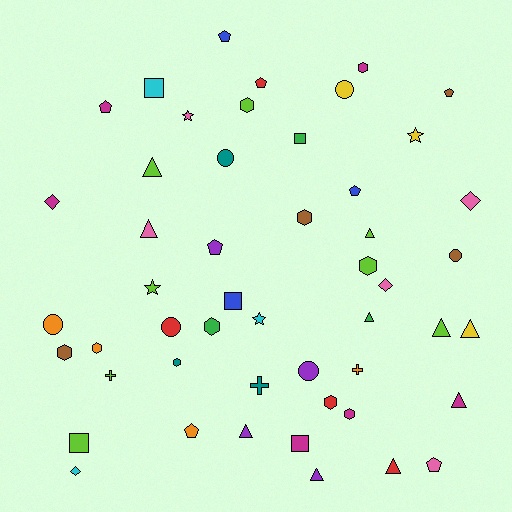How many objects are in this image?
There are 50 objects.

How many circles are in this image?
There are 6 circles.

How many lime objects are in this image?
There are 8 lime objects.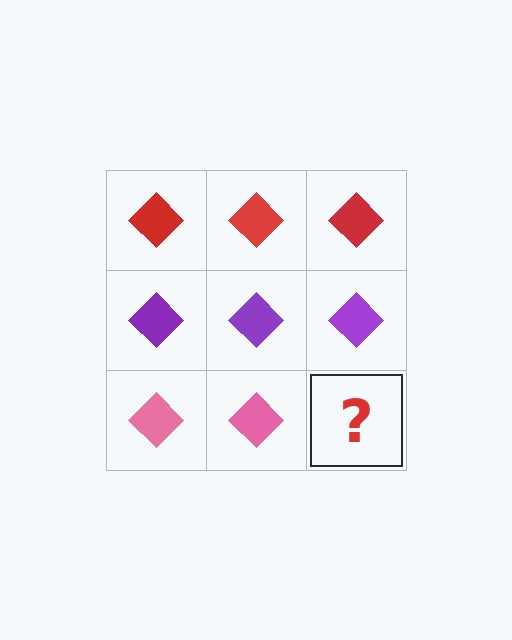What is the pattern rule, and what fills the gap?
The rule is that each row has a consistent color. The gap should be filled with a pink diamond.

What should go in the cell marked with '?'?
The missing cell should contain a pink diamond.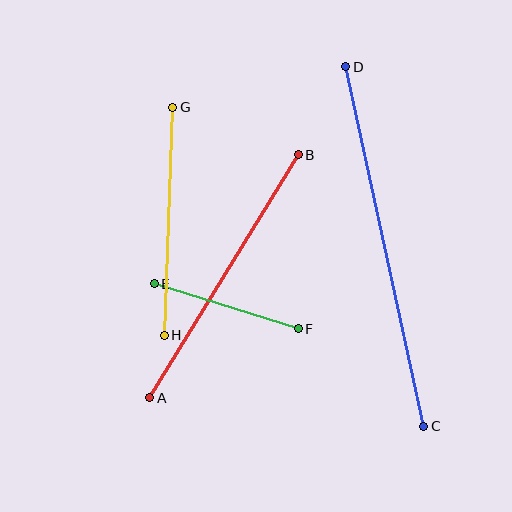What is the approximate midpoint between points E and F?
The midpoint is at approximately (226, 306) pixels.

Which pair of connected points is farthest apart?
Points C and D are farthest apart.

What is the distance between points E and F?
The distance is approximately 151 pixels.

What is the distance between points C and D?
The distance is approximately 368 pixels.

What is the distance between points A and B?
The distance is approximately 285 pixels.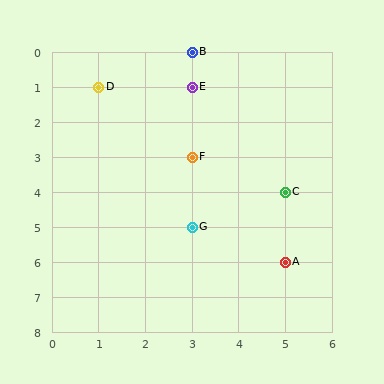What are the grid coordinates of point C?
Point C is at grid coordinates (5, 4).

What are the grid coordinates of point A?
Point A is at grid coordinates (5, 6).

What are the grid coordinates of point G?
Point G is at grid coordinates (3, 5).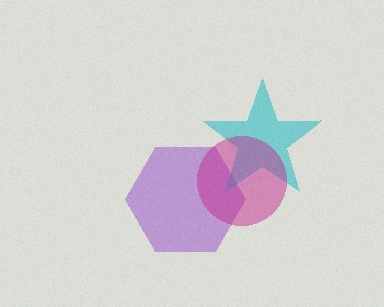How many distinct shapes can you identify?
There are 3 distinct shapes: a purple hexagon, a cyan star, a magenta circle.